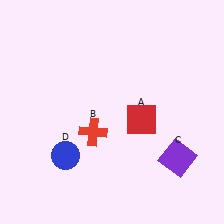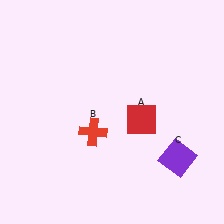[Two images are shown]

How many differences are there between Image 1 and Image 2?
There is 1 difference between the two images.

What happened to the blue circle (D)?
The blue circle (D) was removed in Image 2. It was in the bottom-left area of Image 1.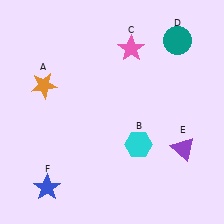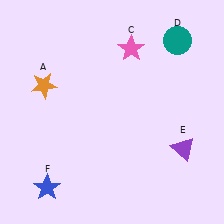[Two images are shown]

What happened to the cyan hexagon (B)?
The cyan hexagon (B) was removed in Image 2. It was in the bottom-right area of Image 1.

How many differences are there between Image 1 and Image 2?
There is 1 difference between the two images.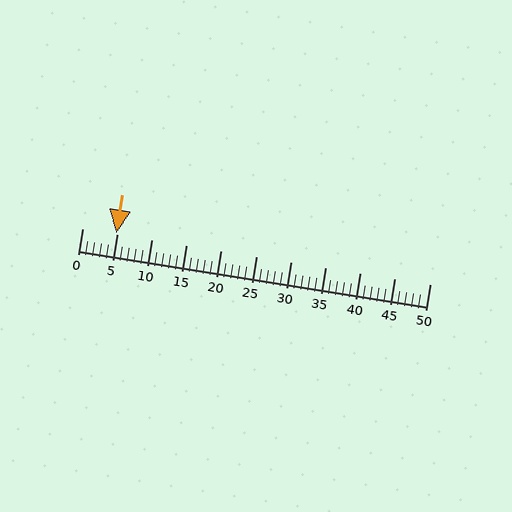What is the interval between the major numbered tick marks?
The major tick marks are spaced 5 units apart.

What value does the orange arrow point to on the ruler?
The orange arrow points to approximately 5.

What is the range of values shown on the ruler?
The ruler shows values from 0 to 50.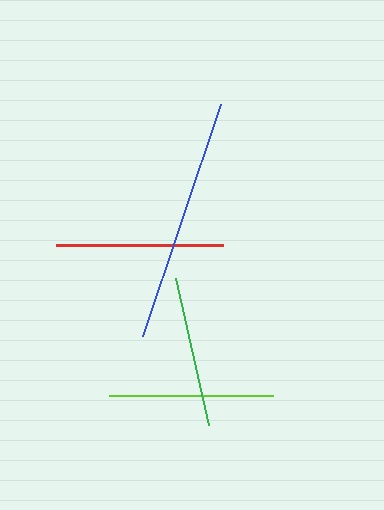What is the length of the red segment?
The red segment is approximately 167 pixels long.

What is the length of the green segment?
The green segment is approximately 151 pixels long.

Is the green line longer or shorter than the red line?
The red line is longer than the green line.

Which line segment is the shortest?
The green line is the shortest at approximately 151 pixels.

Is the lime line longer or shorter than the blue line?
The blue line is longer than the lime line.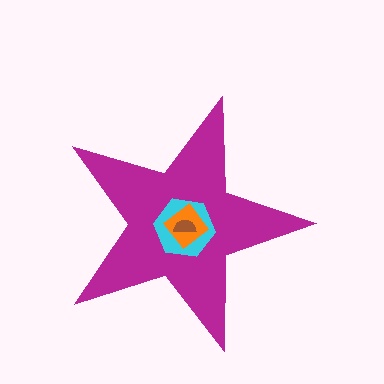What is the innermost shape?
The brown semicircle.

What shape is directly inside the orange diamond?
The brown semicircle.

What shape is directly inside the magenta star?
The cyan hexagon.